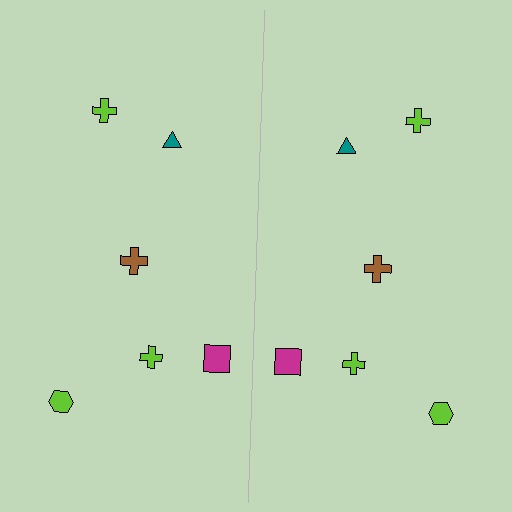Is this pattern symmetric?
Yes, this pattern has bilateral (reflection) symmetry.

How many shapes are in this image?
There are 12 shapes in this image.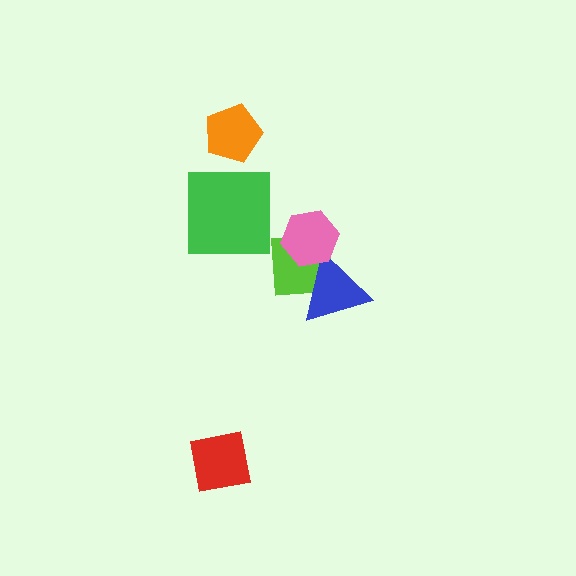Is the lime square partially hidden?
Yes, it is partially covered by another shape.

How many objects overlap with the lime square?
2 objects overlap with the lime square.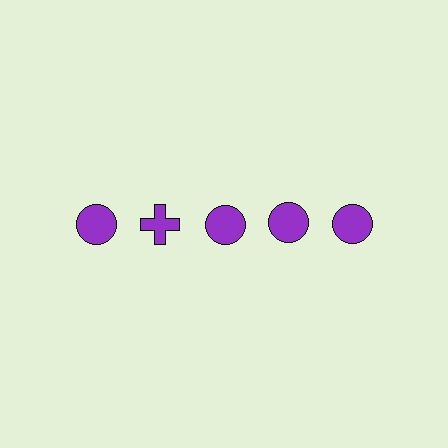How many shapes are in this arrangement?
There are 5 shapes arranged in a grid pattern.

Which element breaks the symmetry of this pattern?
The purple cross in the top row, second from left column breaks the symmetry. All other shapes are purple circles.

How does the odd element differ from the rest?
It has a different shape: cross instead of circle.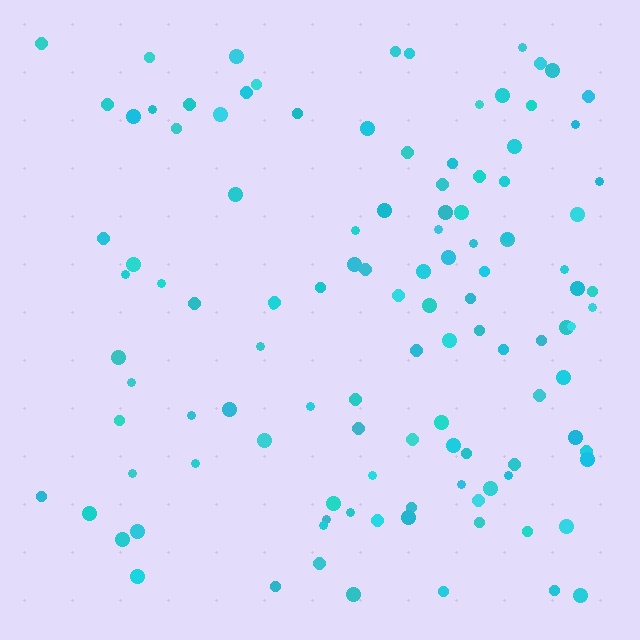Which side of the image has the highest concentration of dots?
The right.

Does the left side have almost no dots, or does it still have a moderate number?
Still a moderate number, just noticeably fewer than the right.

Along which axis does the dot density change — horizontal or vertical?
Horizontal.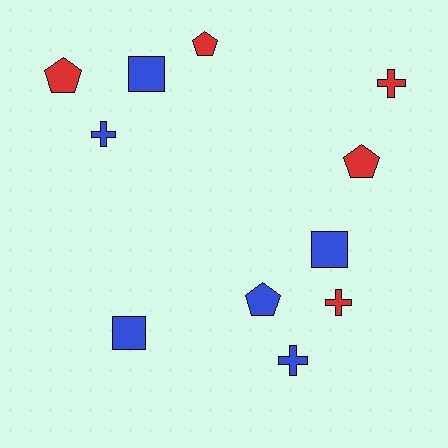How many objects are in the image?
There are 11 objects.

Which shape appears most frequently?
Pentagon, with 4 objects.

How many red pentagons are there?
There are 3 red pentagons.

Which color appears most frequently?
Blue, with 6 objects.